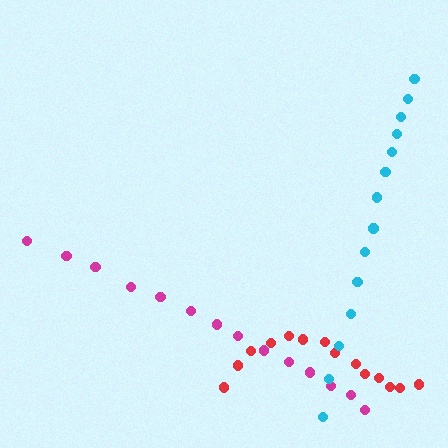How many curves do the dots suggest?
There are 3 distinct paths.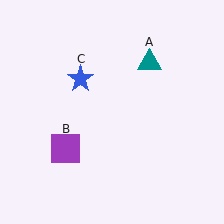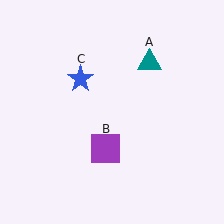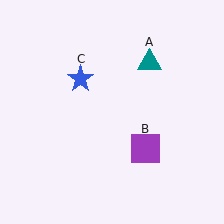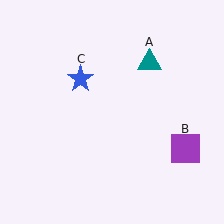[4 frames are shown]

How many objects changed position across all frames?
1 object changed position: purple square (object B).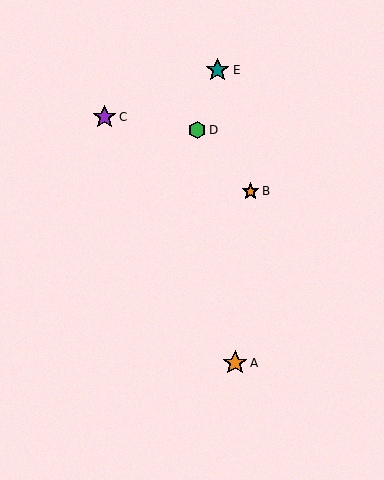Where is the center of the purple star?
The center of the purple star is at (104, 117).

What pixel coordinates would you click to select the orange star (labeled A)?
Click at (235, 363) to select the orange star A.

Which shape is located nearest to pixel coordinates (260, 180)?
The orange star (labeled B) at (250, 191) is nearest to that location.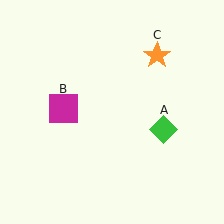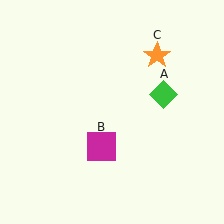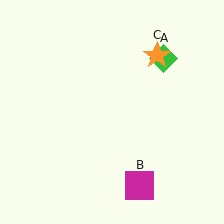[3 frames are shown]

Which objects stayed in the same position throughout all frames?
Orange star (object C) remained stationary.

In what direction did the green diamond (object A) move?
The green diamond (object A) moved up.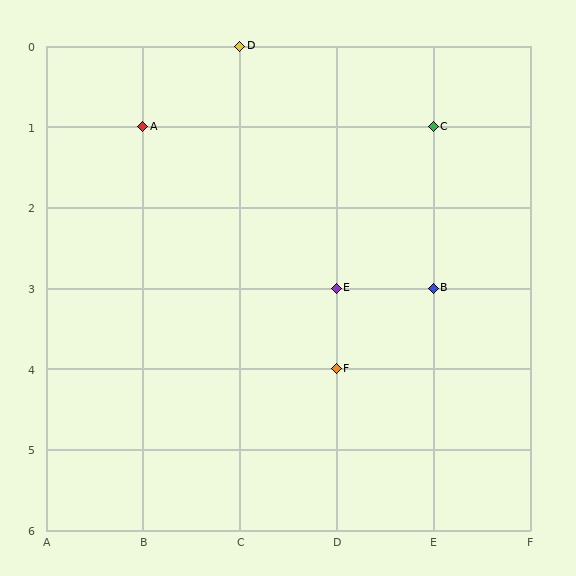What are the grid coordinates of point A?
Point A is at grid coordinates (B, 1).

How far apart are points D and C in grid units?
Points D and C are 2 columns and 1 row apart (about 2.2 grid units diagonally).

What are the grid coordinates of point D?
Point D is at grid coordinates (C, 0).